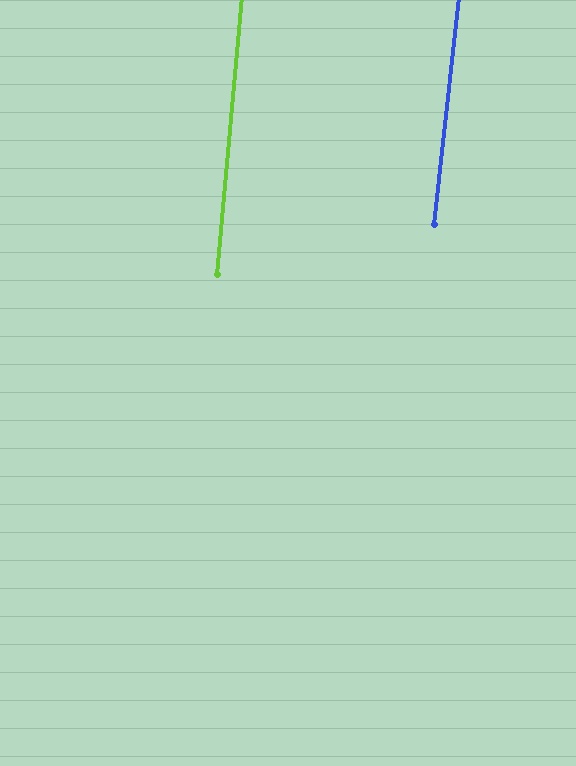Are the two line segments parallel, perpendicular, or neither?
Parallel — their directions differ by only 1.2°.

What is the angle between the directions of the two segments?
Approximately 1 degree.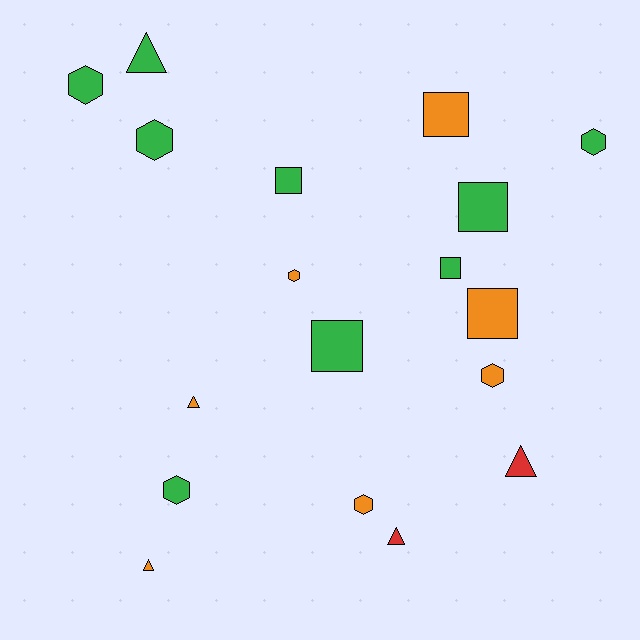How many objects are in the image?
There are 18 objects.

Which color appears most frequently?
Green, with 9 objects.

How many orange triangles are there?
There are 2 orange triangles.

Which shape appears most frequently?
Hexagon, with 7 objects.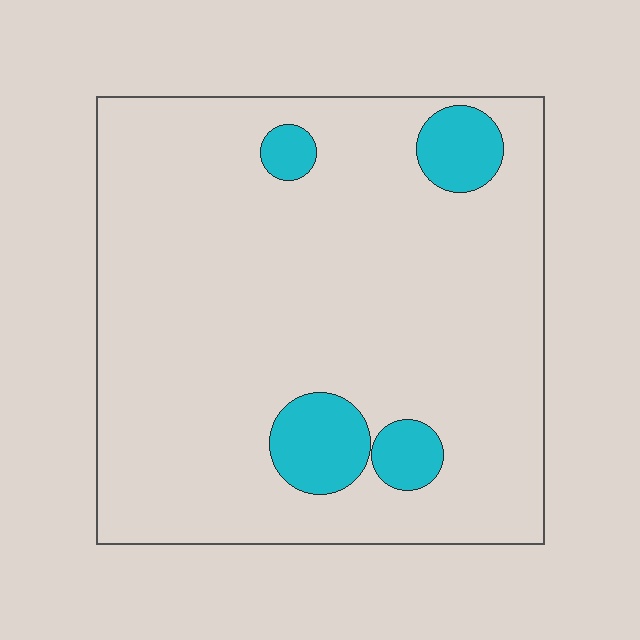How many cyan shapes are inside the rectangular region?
4.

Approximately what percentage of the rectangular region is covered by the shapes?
Approximately 10%.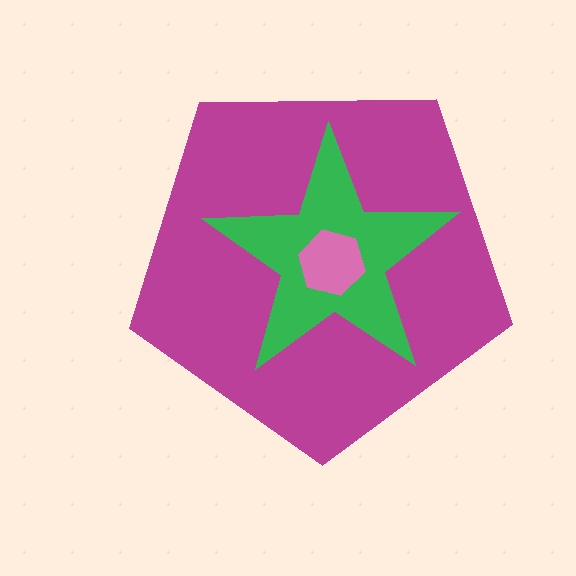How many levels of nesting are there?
3.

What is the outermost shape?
The magenta pentagon.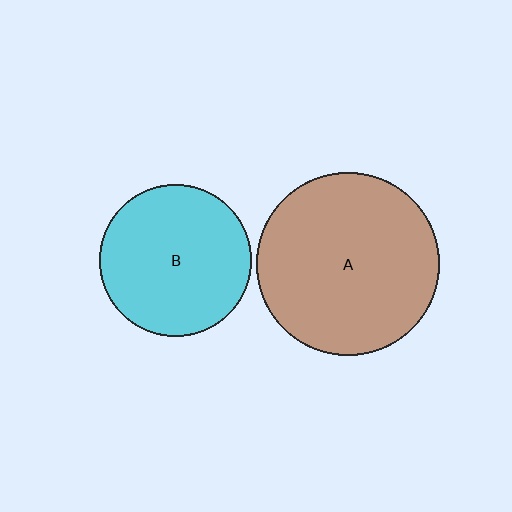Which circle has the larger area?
Circle A (brown).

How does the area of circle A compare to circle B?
Approximately 1.4 times.